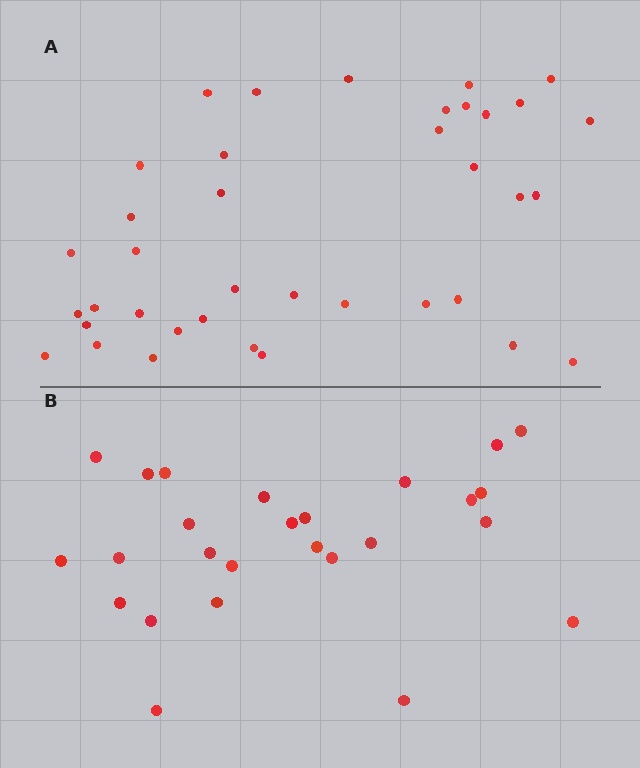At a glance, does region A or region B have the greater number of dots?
Region A (the top region) has more dots.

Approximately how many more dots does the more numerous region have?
Region A has roughly 12 or so more dots than region B.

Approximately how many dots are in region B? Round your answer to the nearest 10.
About 30 dots. (The exact count is 26, which rounds to 30.)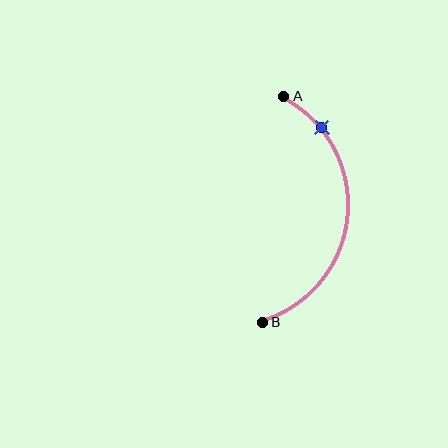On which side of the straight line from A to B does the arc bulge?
The arc bulges to the right of the straight line connecting A and B.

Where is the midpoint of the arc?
The arc midpoint is the point on the curve farthest from the straight line joining A and B. It sits to the right of that line.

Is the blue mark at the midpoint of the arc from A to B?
No. The blue mark lies on the arc but is closer to endpoint A. The arc midpoint would be at the point on the curve equidistant along the arc from both A and B.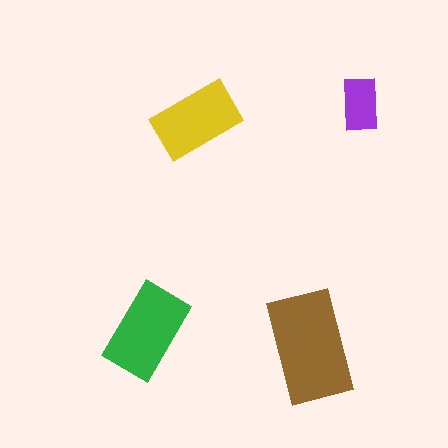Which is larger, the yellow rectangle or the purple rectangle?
The yellow one.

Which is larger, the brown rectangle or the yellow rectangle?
The brown one.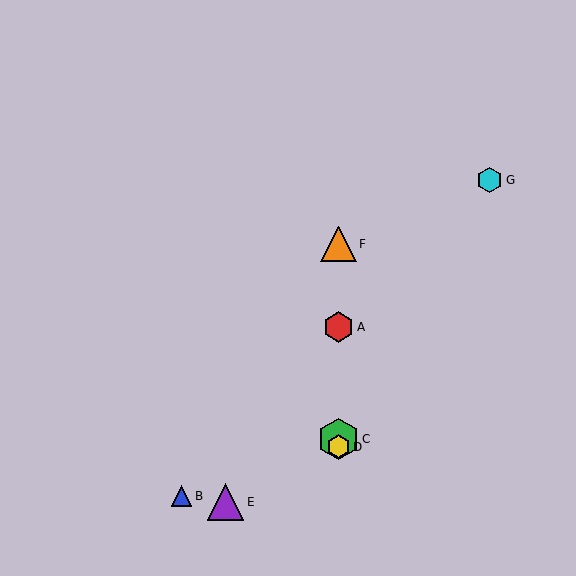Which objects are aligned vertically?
Objects A, C, D, F are aligned vertically.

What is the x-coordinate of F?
Object F is at x≈338.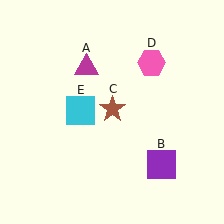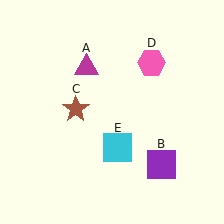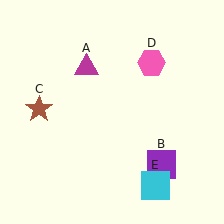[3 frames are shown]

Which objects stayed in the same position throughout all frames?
Magenta triangle (object A) and purple square (object B) and pink hexagon (object D) remained stationary.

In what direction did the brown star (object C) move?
The brown star (object C) moved left.